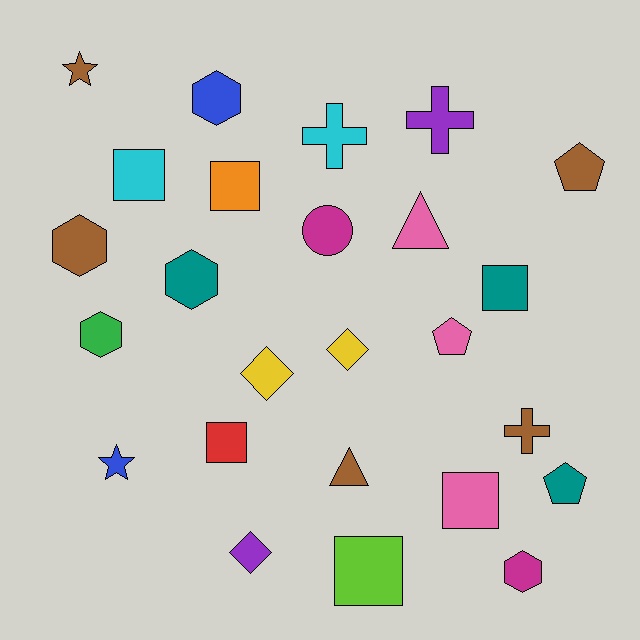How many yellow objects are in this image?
There are 2 yellow objects.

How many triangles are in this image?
There are 2 triangles.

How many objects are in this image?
There are 25 objects.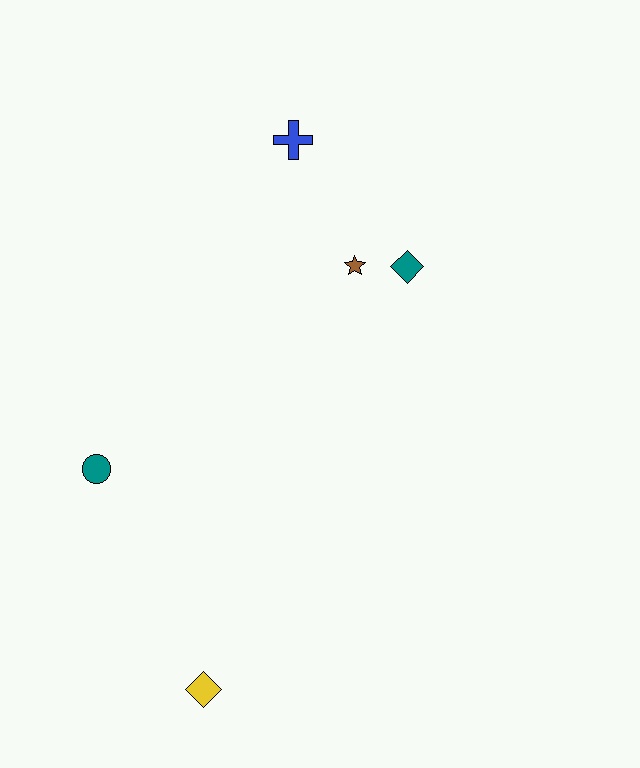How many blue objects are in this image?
There is 1 blue object.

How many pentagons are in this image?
There are no pentagons.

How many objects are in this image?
There are 5 objects.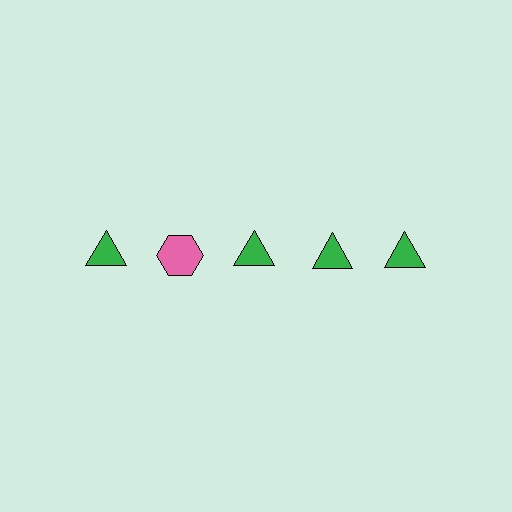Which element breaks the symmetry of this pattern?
The pink hexagon in the top row, second from left column breaks the symmetry. All other shapes are green triangles.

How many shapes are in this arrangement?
There are 5 shapes arranged in a grid pattern.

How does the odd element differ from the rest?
It differs in both color (pink instead of green) and shape (hexagon instead of triangle).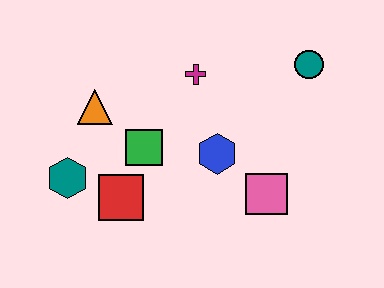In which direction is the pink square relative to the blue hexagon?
The pink square is to the right of the blue hexagon.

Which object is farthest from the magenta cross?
The teal hexagon is farthest from the magenta cross.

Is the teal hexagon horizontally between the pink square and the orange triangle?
No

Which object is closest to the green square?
The red square is closest to the green square.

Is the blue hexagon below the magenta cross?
Yes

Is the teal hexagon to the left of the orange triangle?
Yes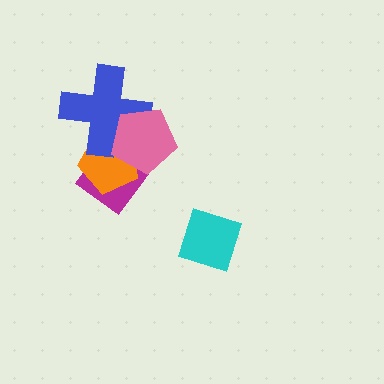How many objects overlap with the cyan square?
0 objects overlap with the cyan square.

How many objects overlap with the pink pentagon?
3 objects overlap with the pink pentagon.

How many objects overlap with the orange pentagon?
3 objects overlap with the orange pentagon.